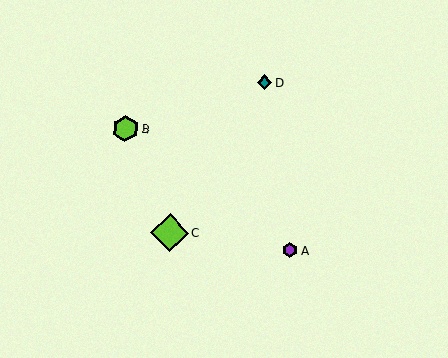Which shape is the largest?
The lime diamond (labeled C) is the largest.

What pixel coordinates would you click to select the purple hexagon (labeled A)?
Click at (289, 250) to select the purple hexagon A.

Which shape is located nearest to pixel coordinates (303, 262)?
The purple hexagon (labeled A) at (289, 250) is nearest to that location.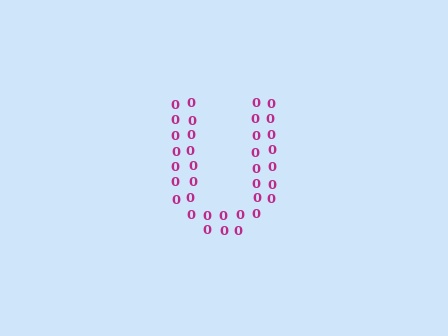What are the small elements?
The small elements are digit 0's.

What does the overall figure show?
The overall figure shows the letter U.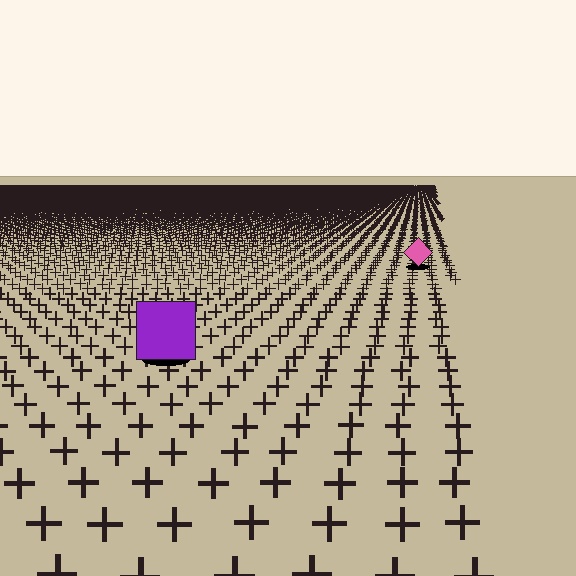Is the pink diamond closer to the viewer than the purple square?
No. The purple square is closer — you can tell from the texture gradient: the ground texture is coarser near it.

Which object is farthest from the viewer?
The pink diamond is farthest from the viewer. It appears smaller and the ground texture around it is denser.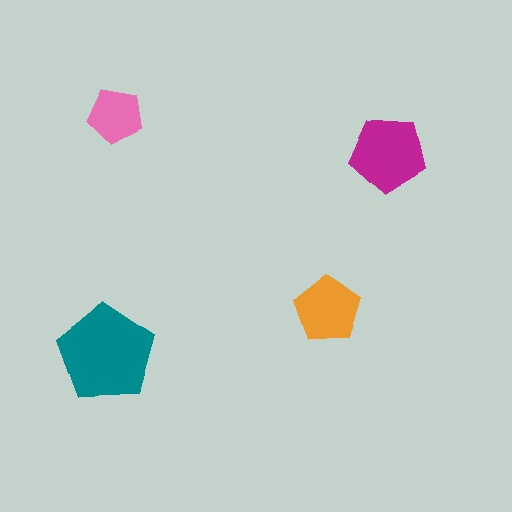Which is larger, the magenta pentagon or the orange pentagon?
The magenta one.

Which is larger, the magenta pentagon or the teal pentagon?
The teal one.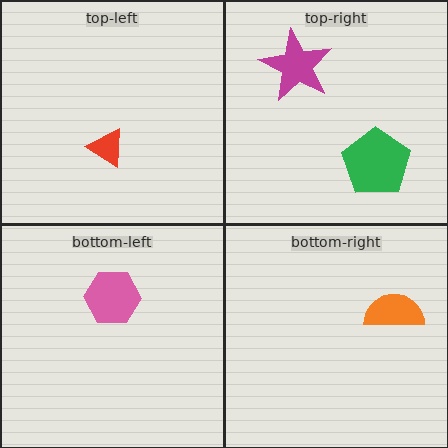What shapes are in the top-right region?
The magenta star, the green pentagon.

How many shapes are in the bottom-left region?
1.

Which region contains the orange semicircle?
The bottom-right region.